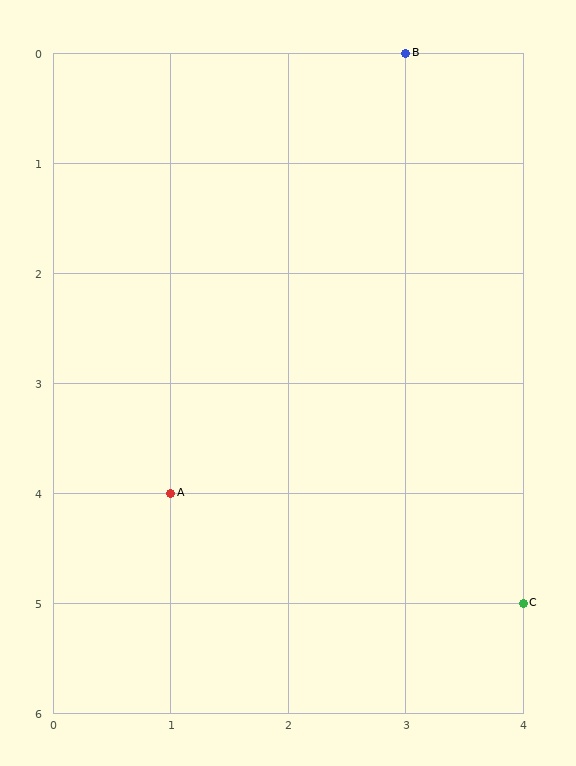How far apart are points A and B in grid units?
Points A and B are 2 columns and 4 rows apart (about 4.5 grid units diagonally).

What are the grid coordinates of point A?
Point A is at grid coordinates (1, 4).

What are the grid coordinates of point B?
Point B is at grid coordinates (3, 0).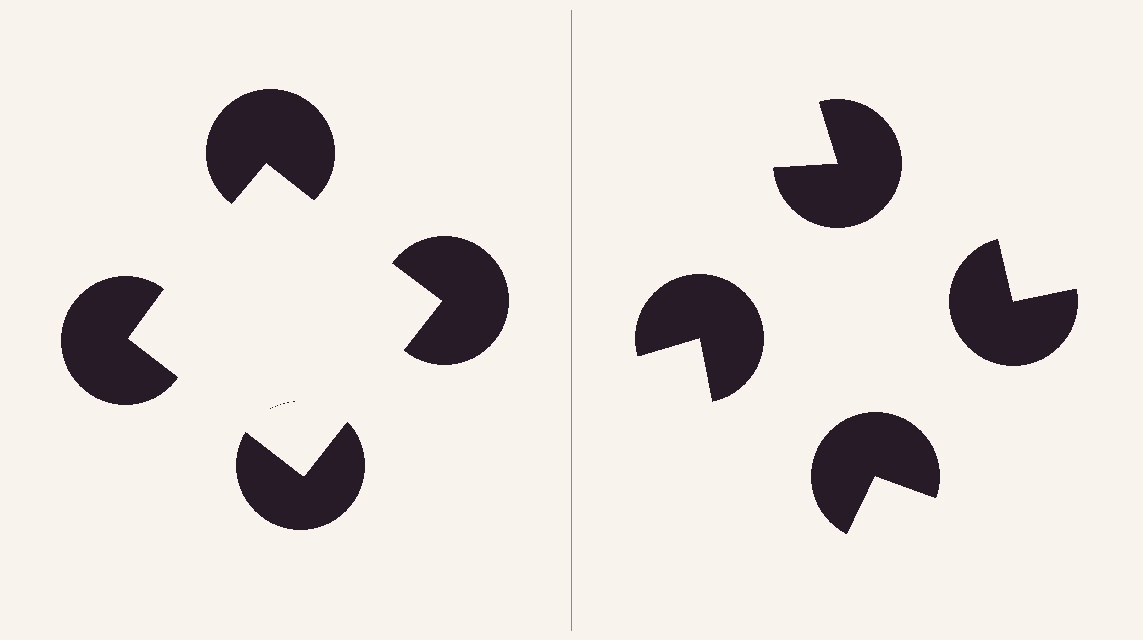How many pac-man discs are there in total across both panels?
8 — 4 on each side.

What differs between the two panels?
The pac-man discs are positioned identically on both sides; only the wedge orientations differ. On the left they align to a square; on the right they are misaligned.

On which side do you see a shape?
An illusory square appears on the left side. On the right side the wedge cuts are rotated, so no coherent shape forms.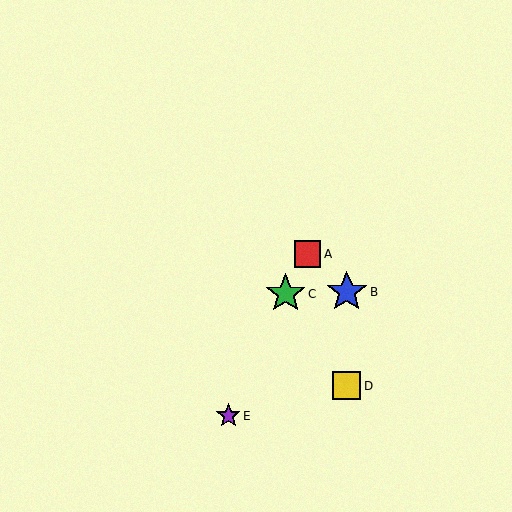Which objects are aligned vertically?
Objects B, D are aligned vertically.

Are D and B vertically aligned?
Yes, both are at x≈347.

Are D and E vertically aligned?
No, D is at x≈347 and E is at x≈228.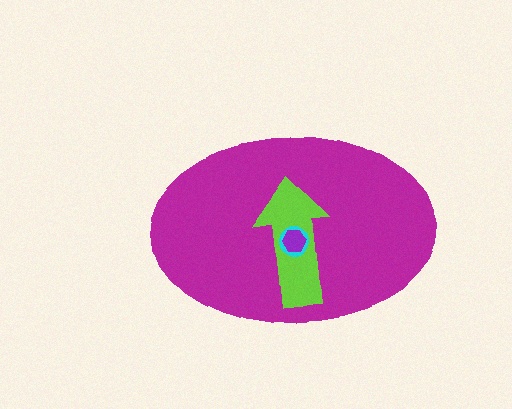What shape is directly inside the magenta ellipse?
The lime arrow.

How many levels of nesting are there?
4.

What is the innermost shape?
The purple hexagon.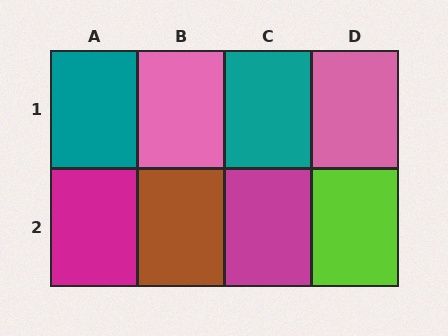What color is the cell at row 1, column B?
Pink.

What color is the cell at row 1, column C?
Teal.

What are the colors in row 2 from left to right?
Magenta, brown, magenta, lime.